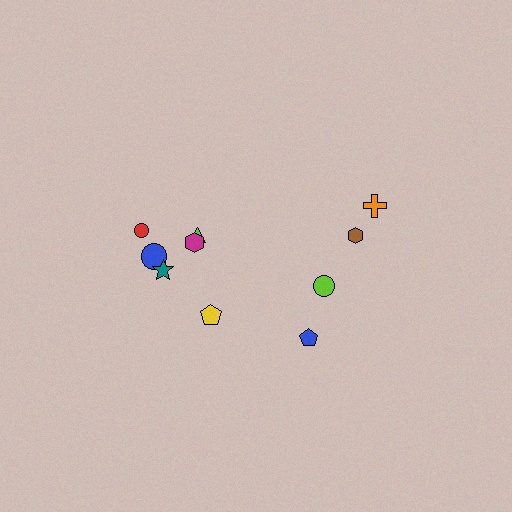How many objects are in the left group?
There are 6 objects.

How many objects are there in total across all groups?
There are 10 objects.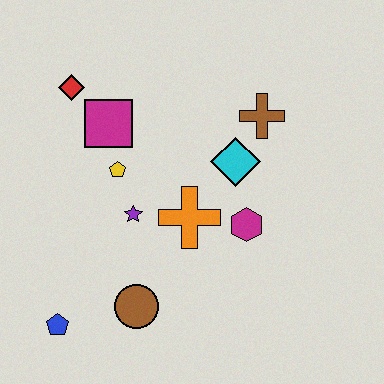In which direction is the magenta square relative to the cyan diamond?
The magenta square is to the left of the cyan diamond.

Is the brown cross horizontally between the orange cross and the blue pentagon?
No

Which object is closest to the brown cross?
The cyan diamond is closest to the brown cross.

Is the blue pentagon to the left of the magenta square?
Yes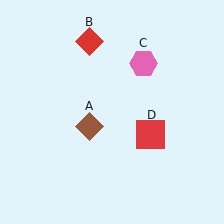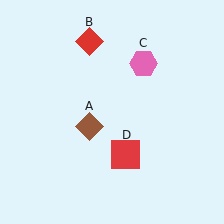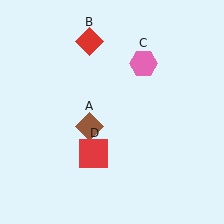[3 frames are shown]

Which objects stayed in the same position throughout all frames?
Brown diamond (object A) and red diamond (object B) and pink hexagon (object C) remained stationary.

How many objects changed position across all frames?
1 object changed position: red square (object D).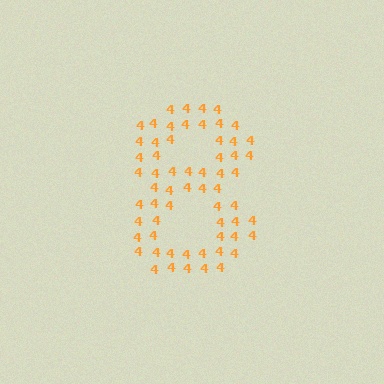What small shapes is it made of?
It is made of small digit 4's.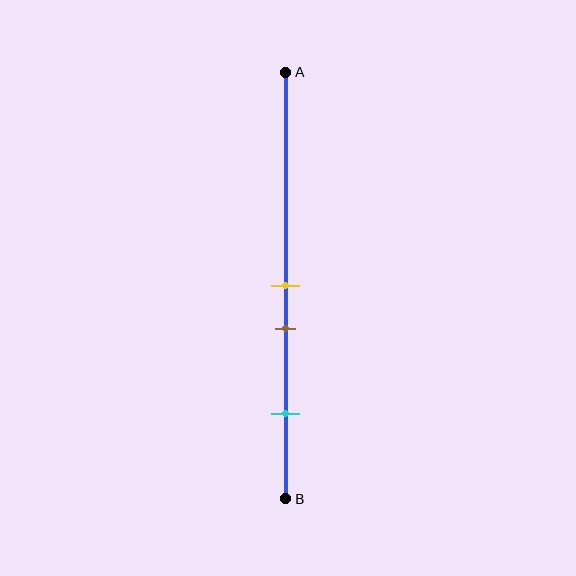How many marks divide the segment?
There are 3 marks dividing the segment.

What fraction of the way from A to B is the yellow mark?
The yellow mark is approximately 50% (0.5) of the way from A to B.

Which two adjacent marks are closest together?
The yellow and brown marks are the closest adjacent pair.